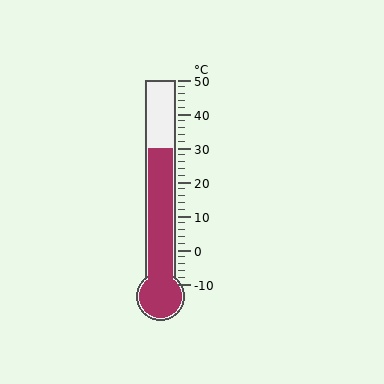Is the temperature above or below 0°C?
The temperature is above 0°C.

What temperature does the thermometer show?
The thermometer shows approximately 30°C.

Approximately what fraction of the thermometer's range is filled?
The thermometer is filled to approximately 65% of its range.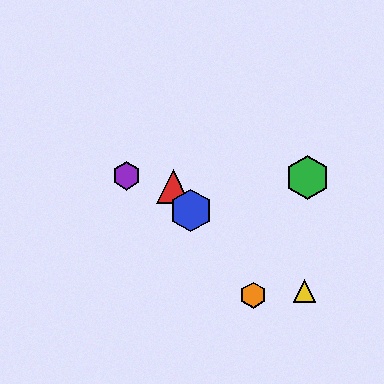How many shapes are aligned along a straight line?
3 shapes (the red triangle, the blue hexagon, the orange hexagon) are aligned along a straight line.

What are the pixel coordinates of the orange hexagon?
The orange hexagon is at (253, 295).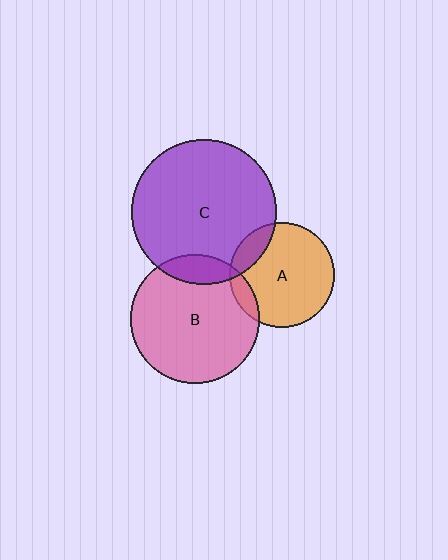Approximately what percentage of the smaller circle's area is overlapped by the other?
Approximately 15%.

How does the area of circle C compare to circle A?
Approximately 1.9 times.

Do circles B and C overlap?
Yes.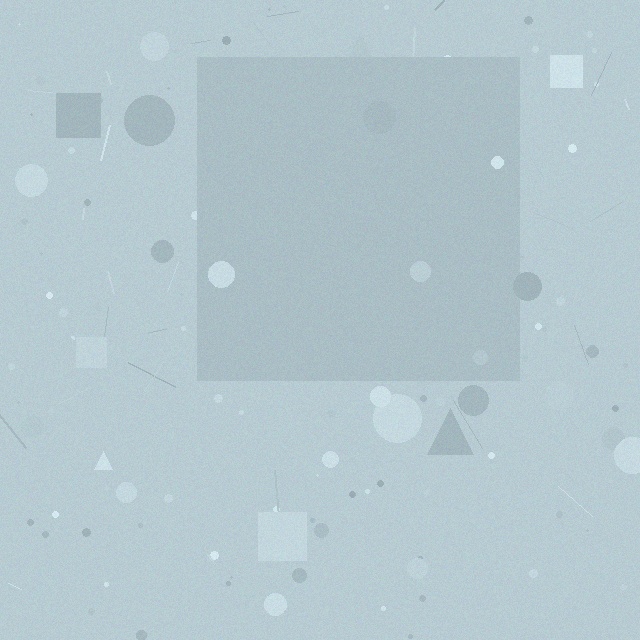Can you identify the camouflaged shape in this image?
The camouflaged shape is a square.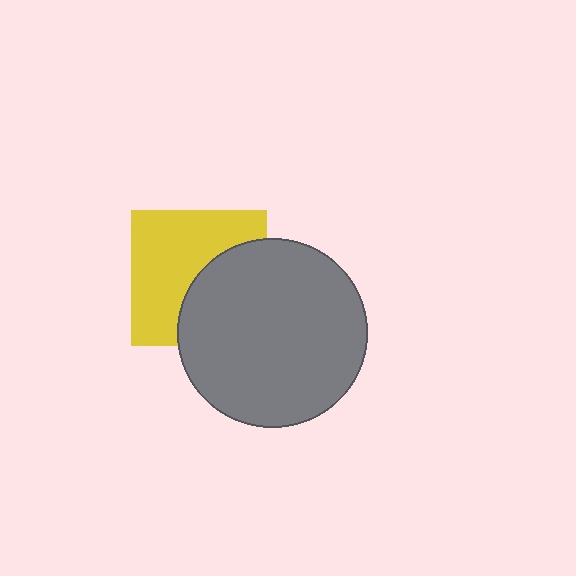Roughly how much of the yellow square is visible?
About half of it is visible (roughly 58%).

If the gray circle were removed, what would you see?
You would see the complete yellow square.